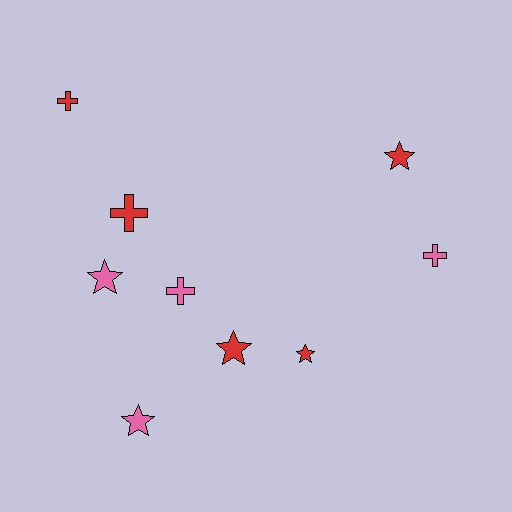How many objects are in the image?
There are 9 objects.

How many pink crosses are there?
There are 2 pink crosses.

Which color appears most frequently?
Red, with 5 objects.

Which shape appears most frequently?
Star, with 5 objects.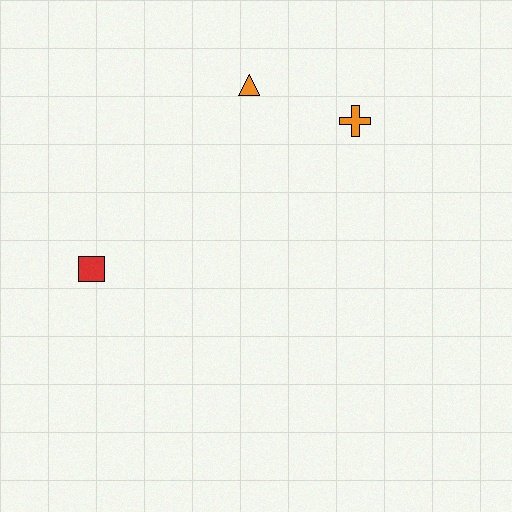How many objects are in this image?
There are 3 objects.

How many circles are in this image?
There are no circles.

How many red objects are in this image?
There is 1 red object.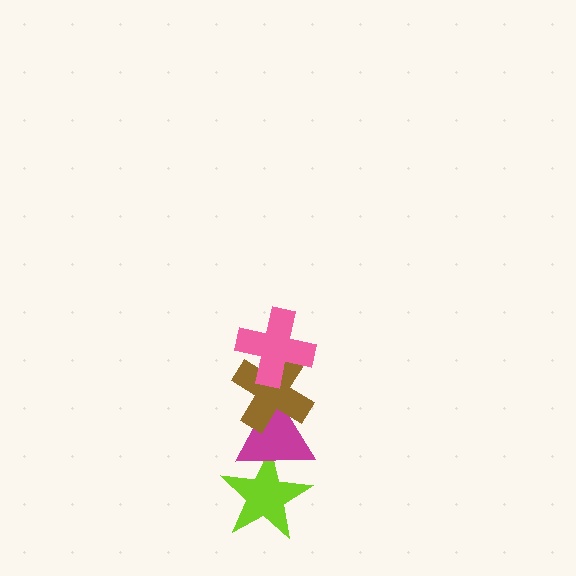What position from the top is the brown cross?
The brown cross is 2nd from the top.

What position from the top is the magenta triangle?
The magenta triangle is 3rd from the top.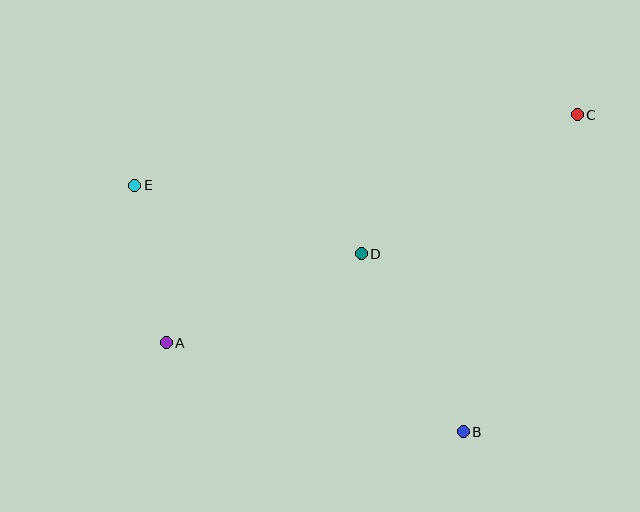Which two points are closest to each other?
Points A and E are closest to each other.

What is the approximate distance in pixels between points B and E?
The distance between B and E is approximately 411 pixels.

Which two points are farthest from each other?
Points A and C are farthest from each other.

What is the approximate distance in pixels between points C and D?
The distance between C and D is approximately 257 pixels.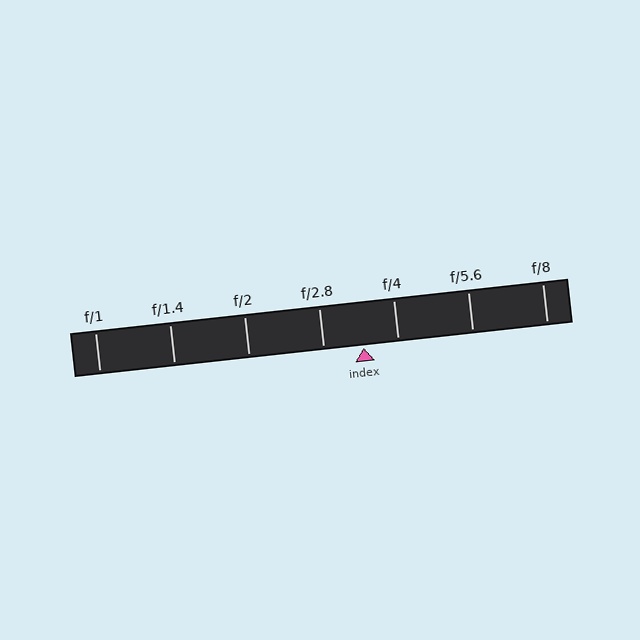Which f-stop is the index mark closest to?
The index mark is closest to f/4.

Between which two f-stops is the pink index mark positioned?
The index mark is between f/2.8 and f/4.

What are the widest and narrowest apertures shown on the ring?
The widest aperture shown is f/1 and the narrowest is f/8.